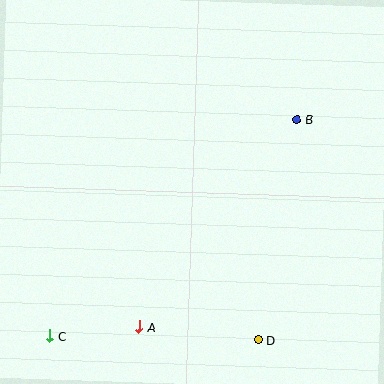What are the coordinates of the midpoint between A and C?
The midpoint between A and C is at (95, 332).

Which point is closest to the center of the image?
Point B at (297, 119) is closest to the center.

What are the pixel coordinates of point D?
Point D is at (258, 340).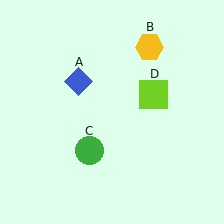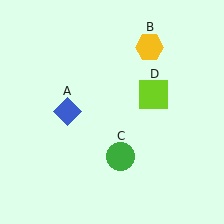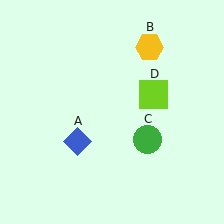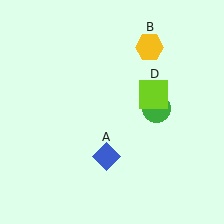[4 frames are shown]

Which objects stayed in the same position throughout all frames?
Yellow hexagon (object B) and lime square (object D) remained stationary.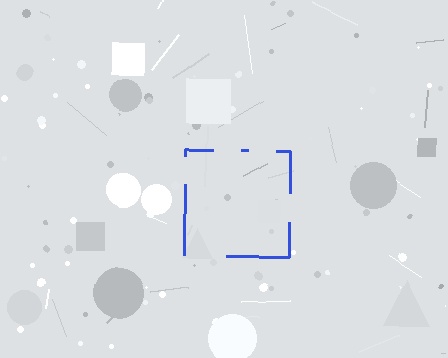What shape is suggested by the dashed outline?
The dashed outline suggests a square.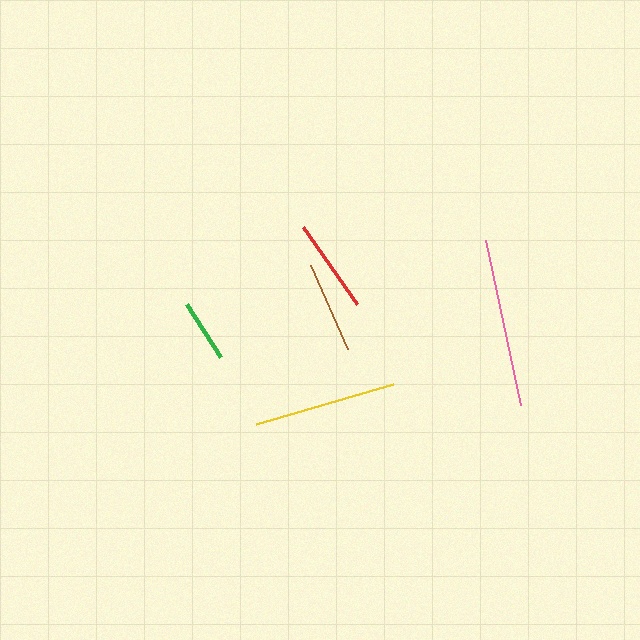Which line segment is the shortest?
The green line is the shortest at approximately 63 pixels.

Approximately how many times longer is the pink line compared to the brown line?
The pink line is approximately 1.8 times the length of the brown line.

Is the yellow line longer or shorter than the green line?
The yellow line is longer than the green line.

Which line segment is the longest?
The pink line is the longest at approximately 168 pixels.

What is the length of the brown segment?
The brown segment is approximately 91 pixels long.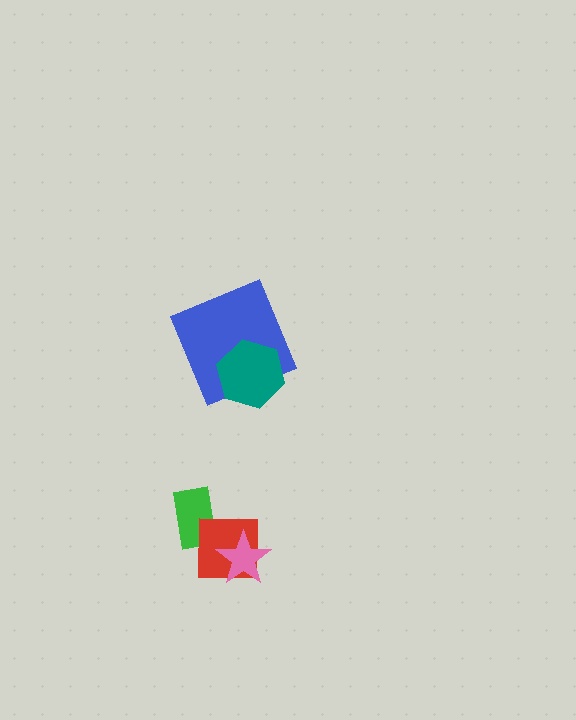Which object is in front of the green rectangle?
The red square is in front of the green rectangle.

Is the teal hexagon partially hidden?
No, no other shape covers it.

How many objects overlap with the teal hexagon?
1 object overlaps with the teal hexagon.